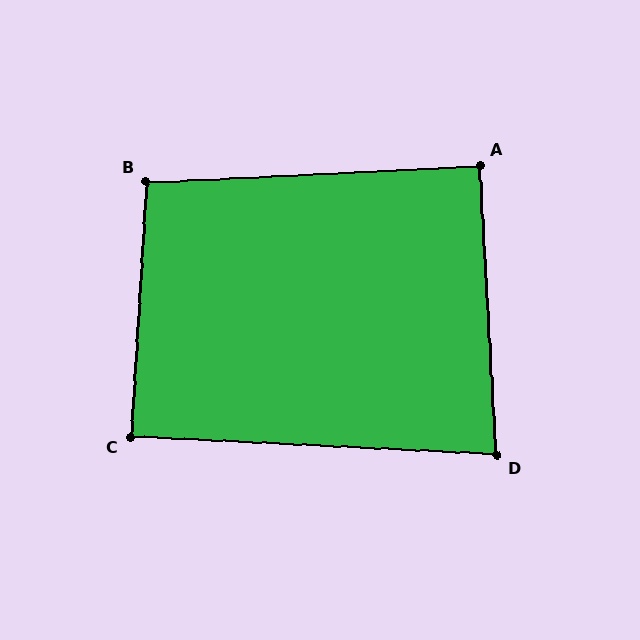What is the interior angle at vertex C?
Approximately 90 degrees (approximately right).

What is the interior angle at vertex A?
Approximately 90 degrees (approximately right).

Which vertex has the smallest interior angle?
D, at approximately 84 degrees.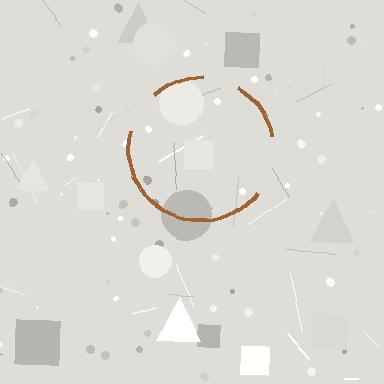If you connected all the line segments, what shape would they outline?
They would outline a circle.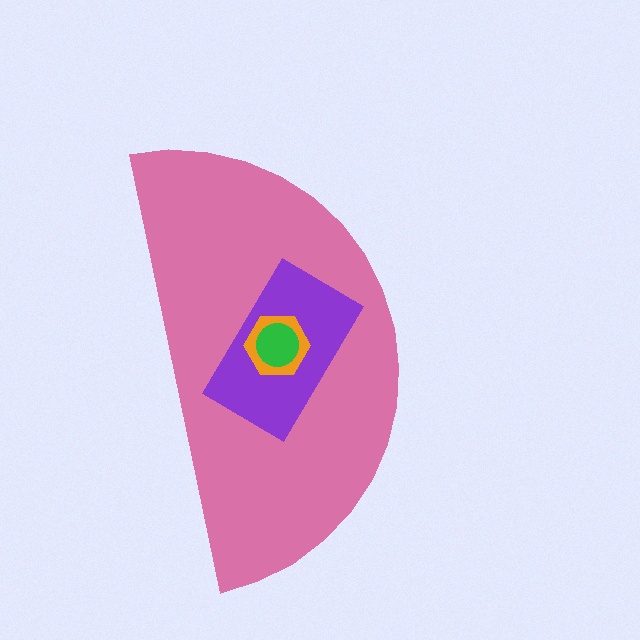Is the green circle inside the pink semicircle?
Yes.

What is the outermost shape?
The pink semicircle.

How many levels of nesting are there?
4.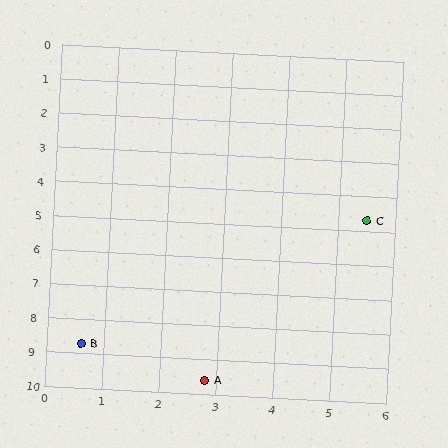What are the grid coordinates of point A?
Point A is at approximately (2.8, 9.6).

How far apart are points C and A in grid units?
Points C and A are about 5.6 grid units apart.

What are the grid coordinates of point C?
Point C is at approximately (5.5, 4.7).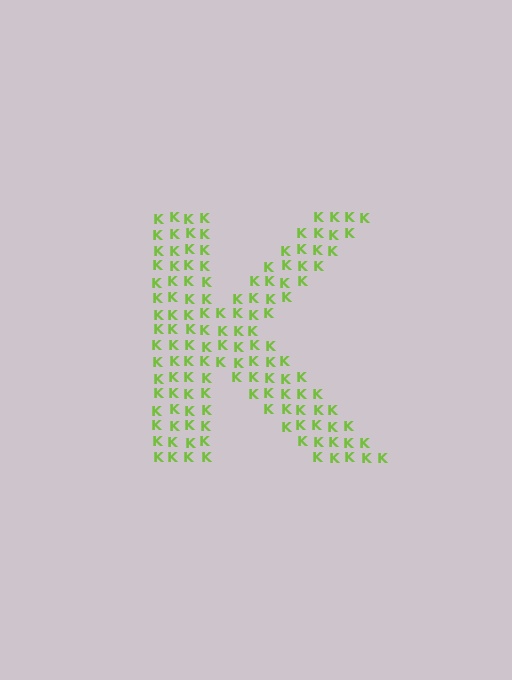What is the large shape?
The large shape is the letter K.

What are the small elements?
The small elements are letter K's.